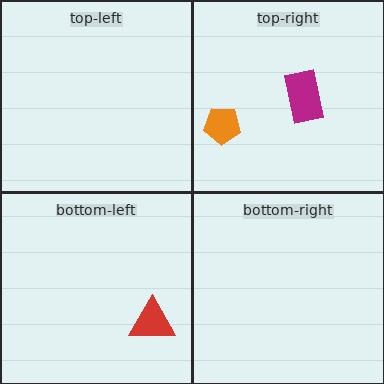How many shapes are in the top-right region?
2.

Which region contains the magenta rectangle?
The top-right region.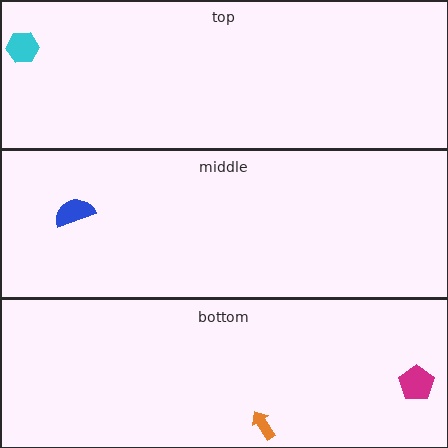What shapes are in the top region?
The cyan hexagon.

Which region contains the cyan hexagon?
The top region.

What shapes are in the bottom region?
The orange arrow, the magenta pentagon.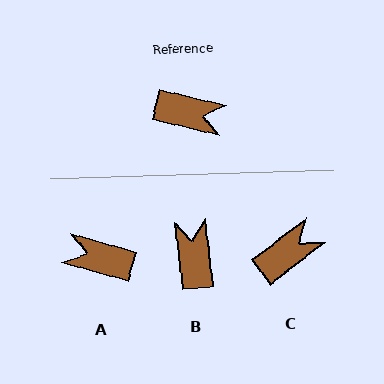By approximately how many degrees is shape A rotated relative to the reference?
Approximately 178 degrees counter-clockwise.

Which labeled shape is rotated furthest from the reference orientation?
A, about 178 degrees away.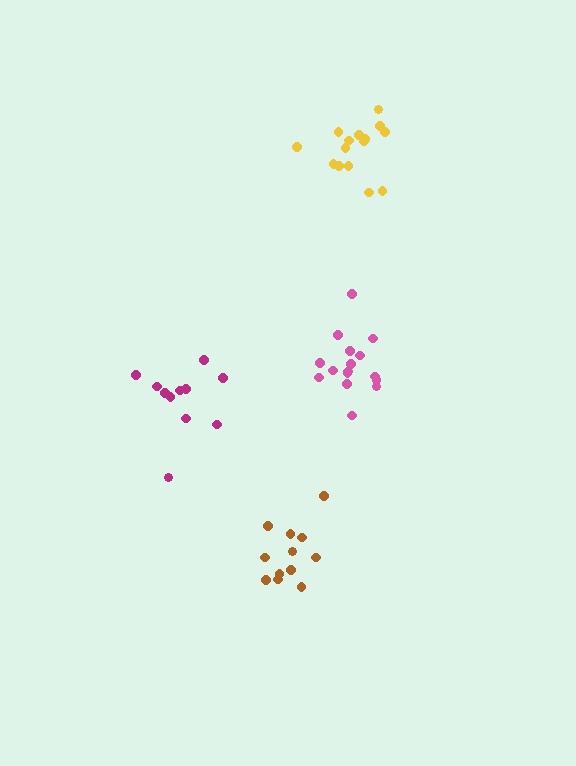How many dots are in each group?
Group 1: 15 dots, Group 2: 12 dots, Group 3: 11 dots, Group 4: 16 dots (54 total).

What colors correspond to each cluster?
The clusters are colored: yellow, brown, magenta, pink.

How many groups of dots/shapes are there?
There are 4 groups.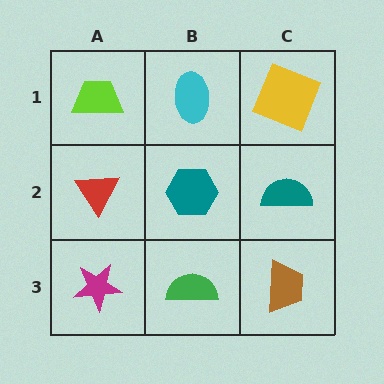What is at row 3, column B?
A green semicircle.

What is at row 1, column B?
A cyan ellipse.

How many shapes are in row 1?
3 shapes.